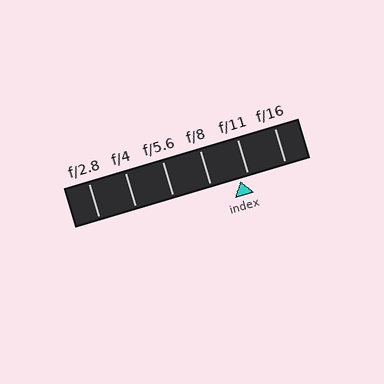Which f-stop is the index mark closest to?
The index mark is closest to f/11.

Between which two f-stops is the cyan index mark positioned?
The index mark is between f/8 and f/11.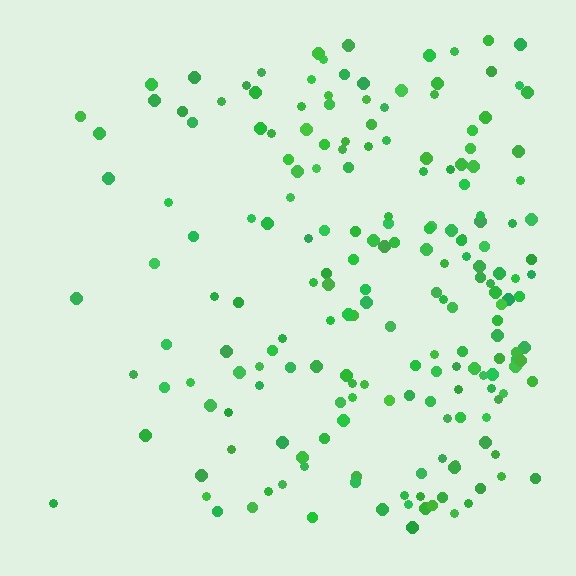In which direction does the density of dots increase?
From left to right, with the right side densest.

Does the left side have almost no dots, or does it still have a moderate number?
Still a moderate number, just noticeably fewer than the right.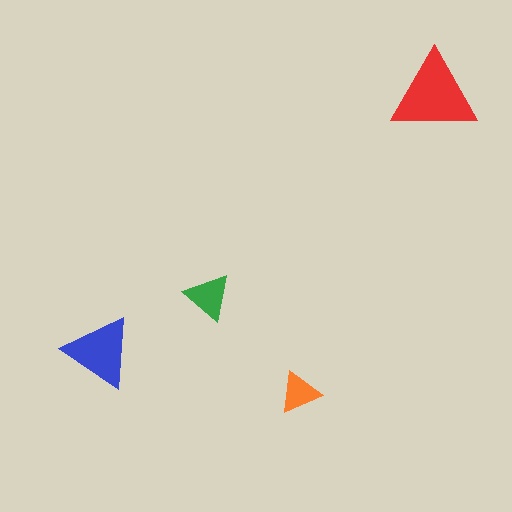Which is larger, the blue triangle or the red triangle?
The red one.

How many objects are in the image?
There are 4 objects in the image.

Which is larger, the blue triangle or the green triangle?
The blue one.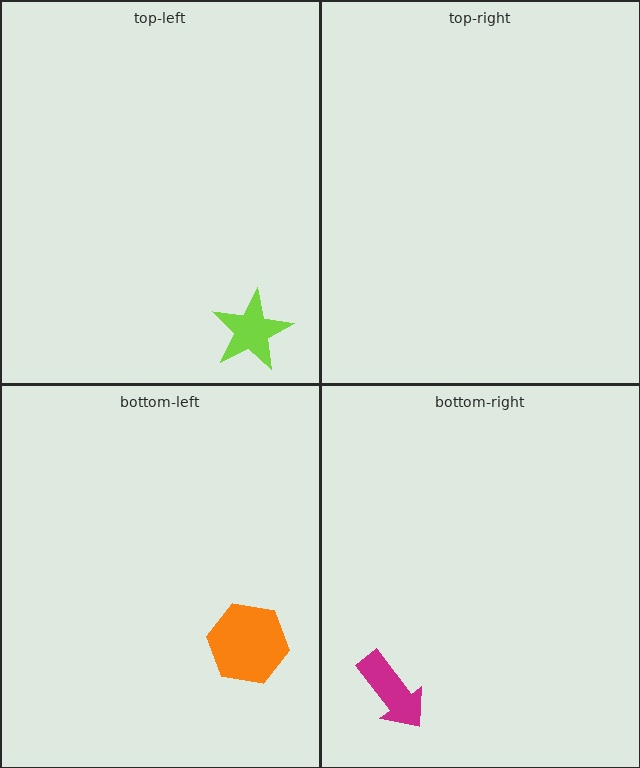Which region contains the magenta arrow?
The bottom-right region.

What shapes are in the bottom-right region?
The magenta arrow.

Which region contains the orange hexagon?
The bottom-left region.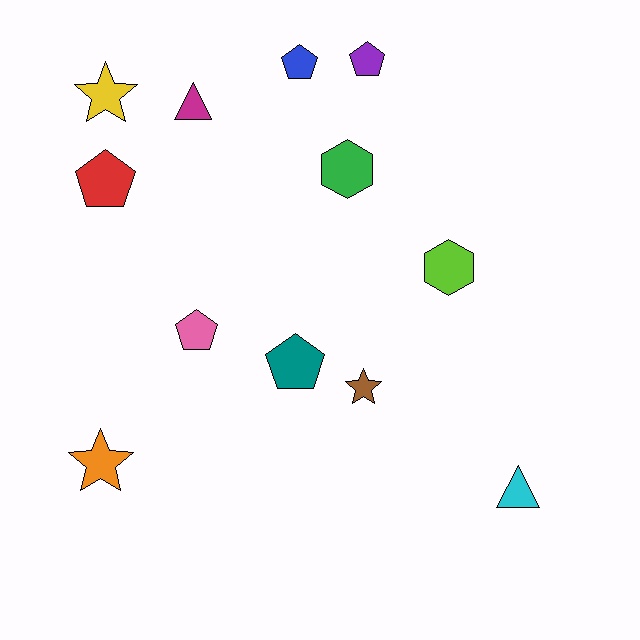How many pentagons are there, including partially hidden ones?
There are 5 pentagons.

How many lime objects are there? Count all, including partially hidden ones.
There is 1 lime object.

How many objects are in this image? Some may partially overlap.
There are 12 objects.